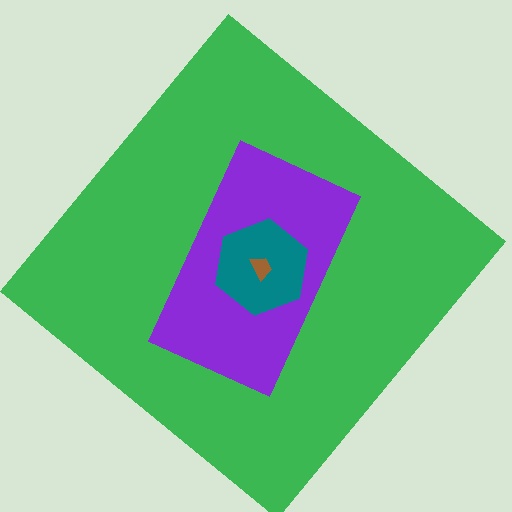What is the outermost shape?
The green diamond.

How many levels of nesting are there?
4.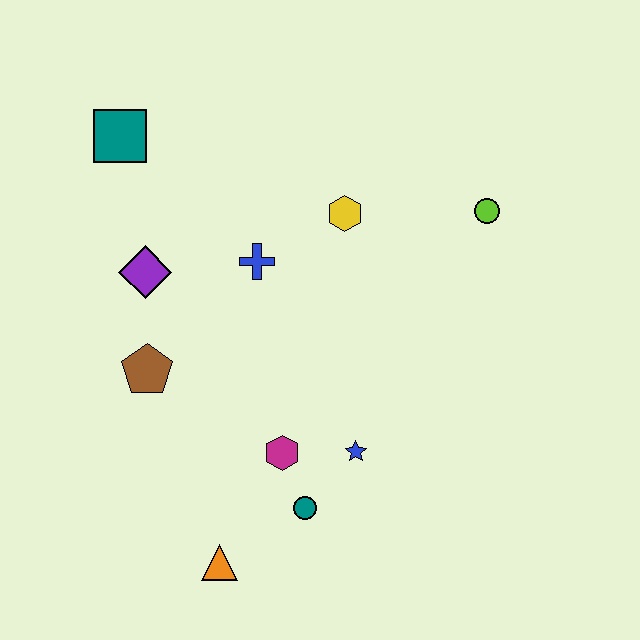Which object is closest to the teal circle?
The magenta hexagon is closest to the teal circle.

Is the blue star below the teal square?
Yes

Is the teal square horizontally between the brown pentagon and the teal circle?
No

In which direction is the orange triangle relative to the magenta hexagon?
The orange triangle is below the magenta hexagon.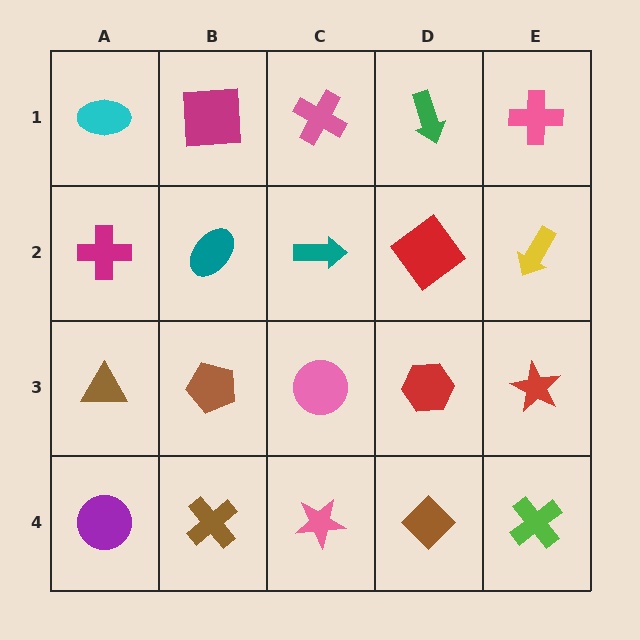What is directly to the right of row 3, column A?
A brown pentagon.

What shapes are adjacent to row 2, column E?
A pink cross (row 1, column E), a red star (row 3, column E), a red diamond (row 2, column D).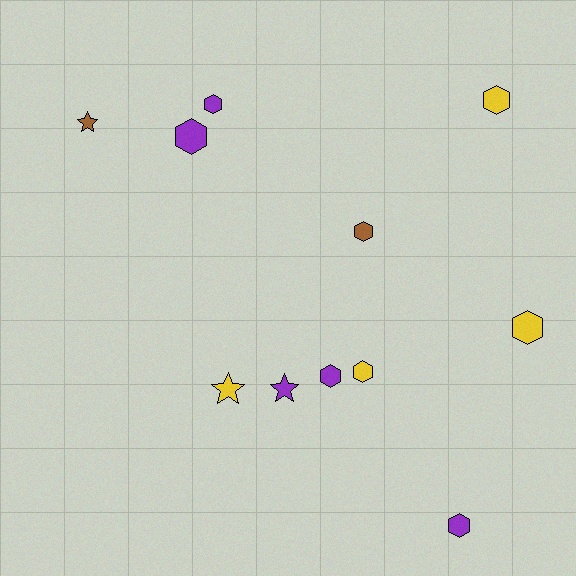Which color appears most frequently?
Purple, with 5 objects.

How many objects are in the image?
There are 11 objects.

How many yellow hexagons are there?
There are 3 yellow hexagons.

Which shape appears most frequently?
Hexagon, with 8 objects.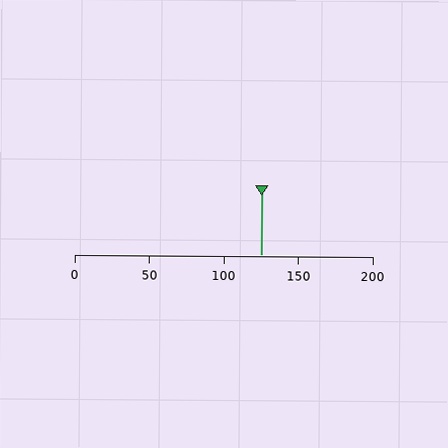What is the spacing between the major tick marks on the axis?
The major ticks are spaced 50 apart.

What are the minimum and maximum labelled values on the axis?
The axis runs from 0 to 200.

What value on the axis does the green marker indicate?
The marker indicates approximately 125.